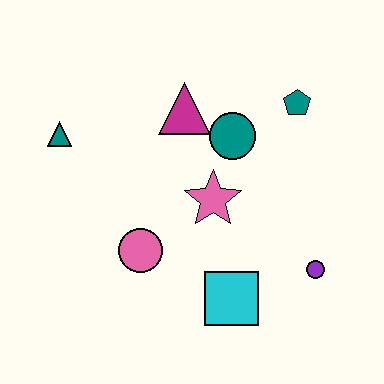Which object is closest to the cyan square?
The purple circle is closest to the cyan square.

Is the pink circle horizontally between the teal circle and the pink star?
No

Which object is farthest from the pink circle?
The teal pentagon is farthest from the pink circle.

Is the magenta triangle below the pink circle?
No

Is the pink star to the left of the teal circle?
Yes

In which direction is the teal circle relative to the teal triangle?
The teal circle is to the right of the teal triangle.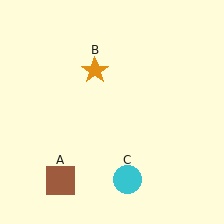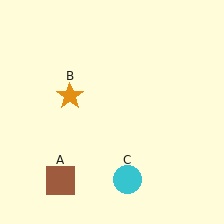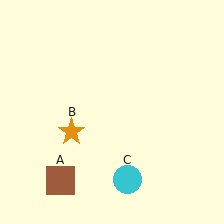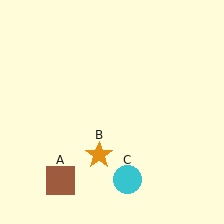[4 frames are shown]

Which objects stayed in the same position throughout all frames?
Brown square (object A) and cyan circle (object C) remained stationary.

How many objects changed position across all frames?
1 object changed position: orange star (object B).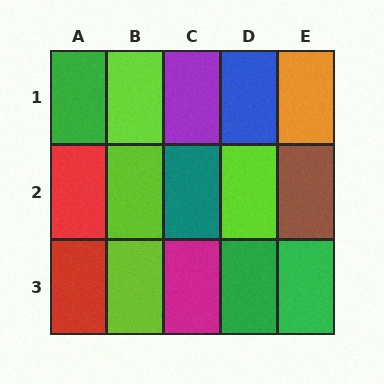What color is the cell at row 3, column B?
Lime.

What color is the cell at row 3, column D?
Green.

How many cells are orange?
1 cell is orange.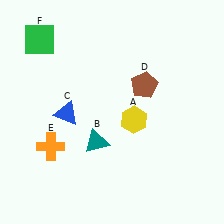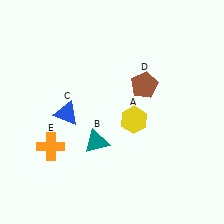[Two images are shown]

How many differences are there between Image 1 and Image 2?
There is 1 difference between the two images.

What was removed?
The green square (F) was removed in Image 2.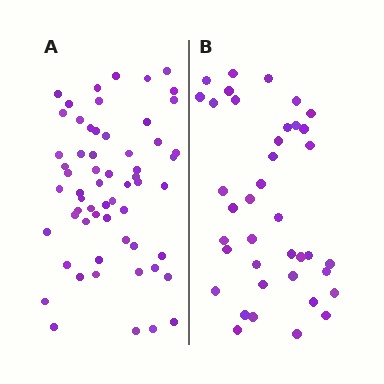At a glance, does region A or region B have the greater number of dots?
Region A (the left region) has more dots.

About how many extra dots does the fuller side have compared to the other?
Region A has approximately 20 more dots than region B.